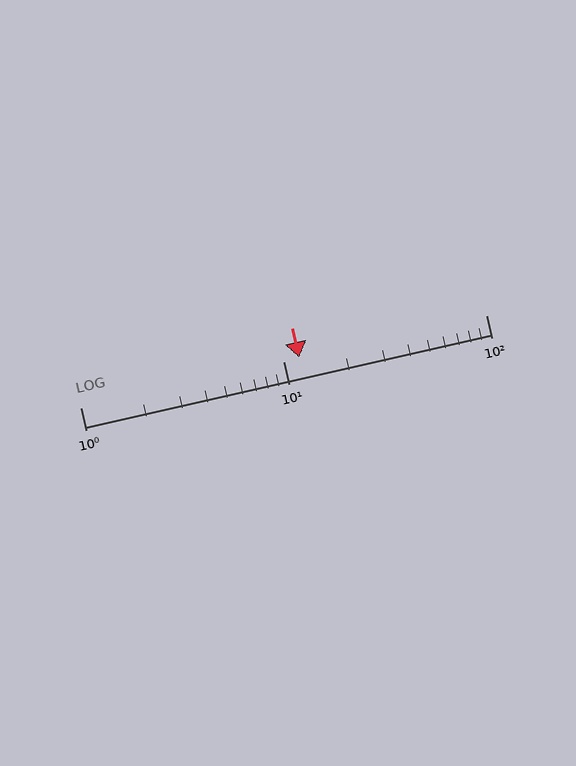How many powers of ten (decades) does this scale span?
The scale spans 2 decades, from 1 to 100.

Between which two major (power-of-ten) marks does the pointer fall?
The pointer is between 10 and 100.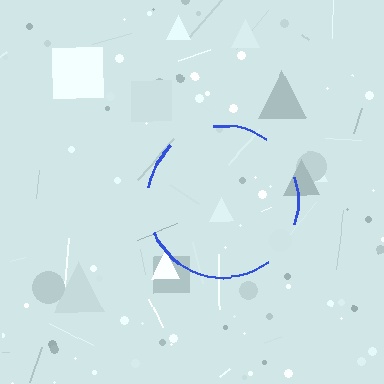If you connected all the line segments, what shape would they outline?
They would outline a circle.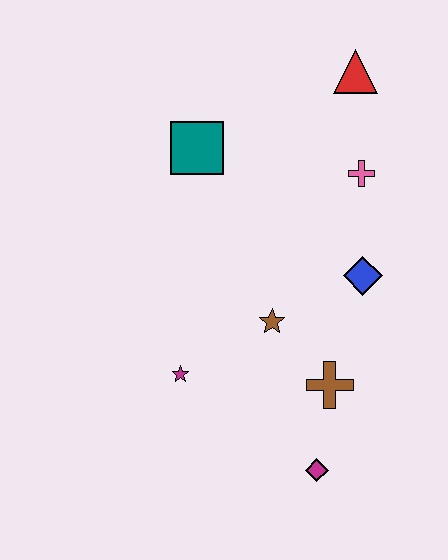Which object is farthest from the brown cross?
The red triangle is farthest from the brown cross.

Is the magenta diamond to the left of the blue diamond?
Yes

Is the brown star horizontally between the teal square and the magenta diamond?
Yes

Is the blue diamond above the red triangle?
No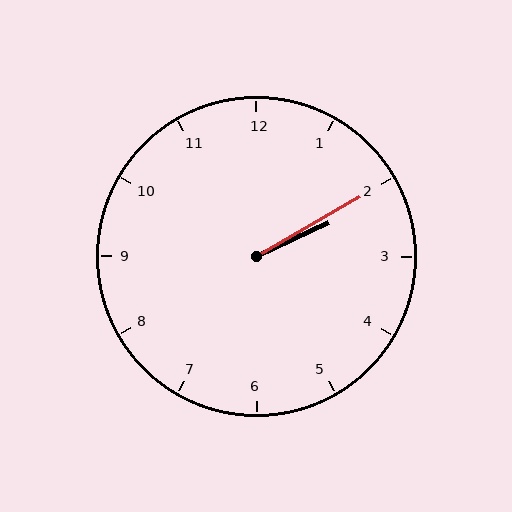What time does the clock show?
2:10.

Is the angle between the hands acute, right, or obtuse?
It is acute.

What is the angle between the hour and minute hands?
Approximately 5 degrees.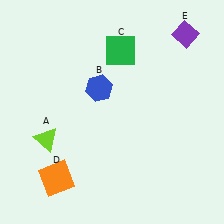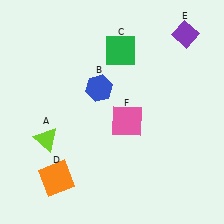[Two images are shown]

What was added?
A pink square (F) was added in Image 2.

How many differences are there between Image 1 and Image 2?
There is 1 difference between the two images.